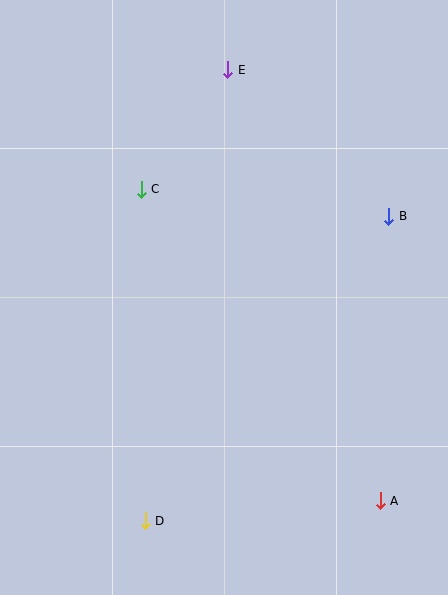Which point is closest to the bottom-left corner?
Point D is closest to the bottom-left corner.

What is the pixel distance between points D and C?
The distance between D and C is 332 pixels.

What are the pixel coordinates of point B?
Point B is at (389, 217).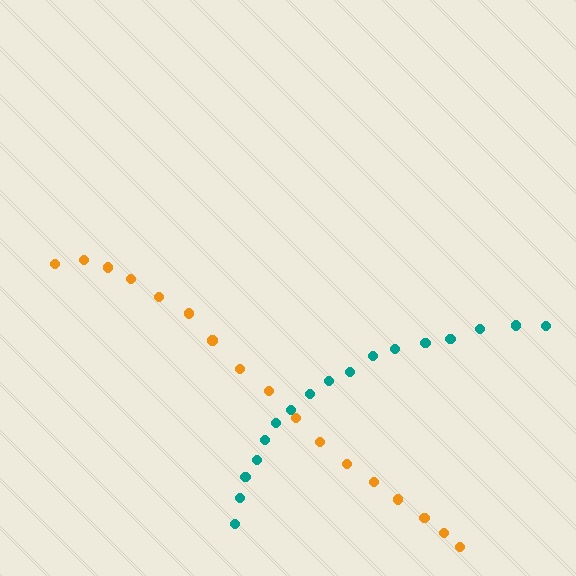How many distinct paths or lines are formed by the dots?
There are 2 distinct paths.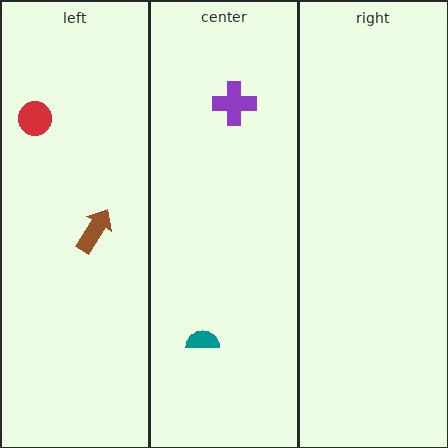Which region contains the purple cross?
The center region.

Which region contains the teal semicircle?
The center region.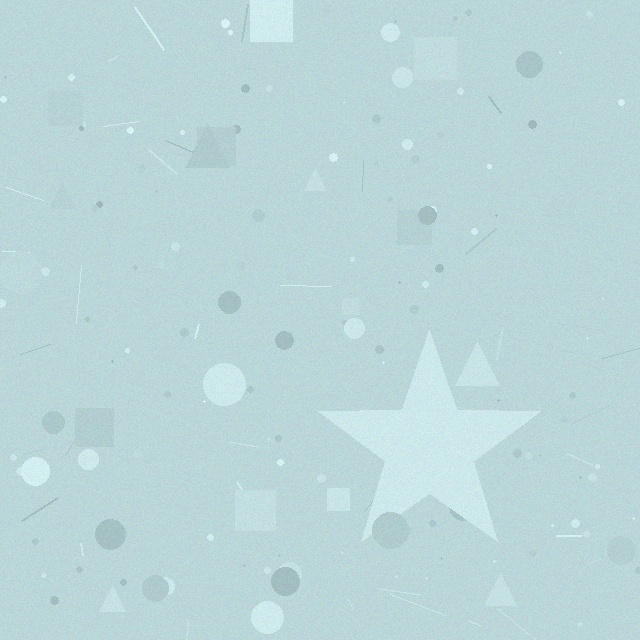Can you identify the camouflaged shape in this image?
The camouflaged shape is a star.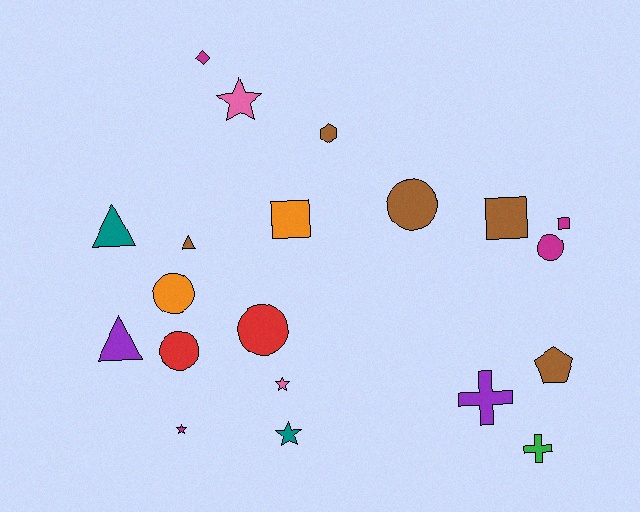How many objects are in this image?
There are 20 objects.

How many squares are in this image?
There are 3 squares.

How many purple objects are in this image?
There are 2 purple objects.